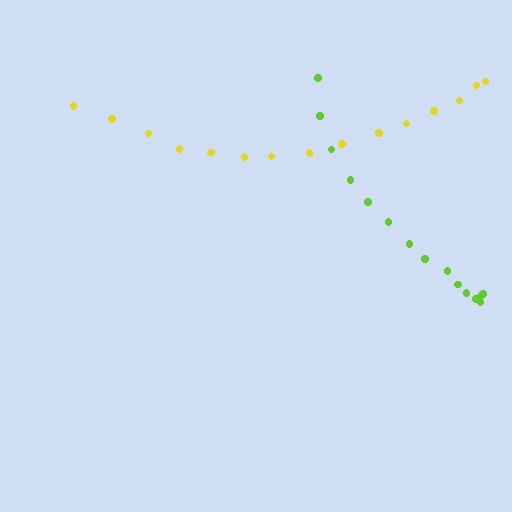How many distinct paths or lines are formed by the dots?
There are 2 distinct paths.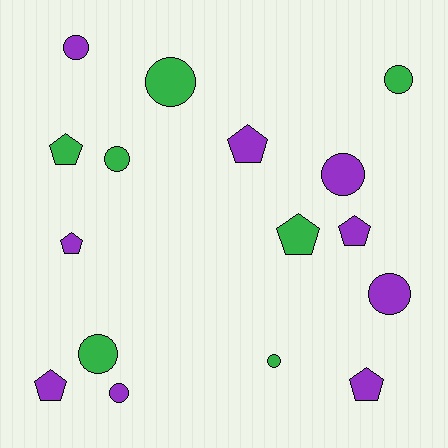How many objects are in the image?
There are 16 objects.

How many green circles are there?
There are 5 green circles.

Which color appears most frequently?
Purple, with 9 objects.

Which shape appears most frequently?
Circle, with 9 objects.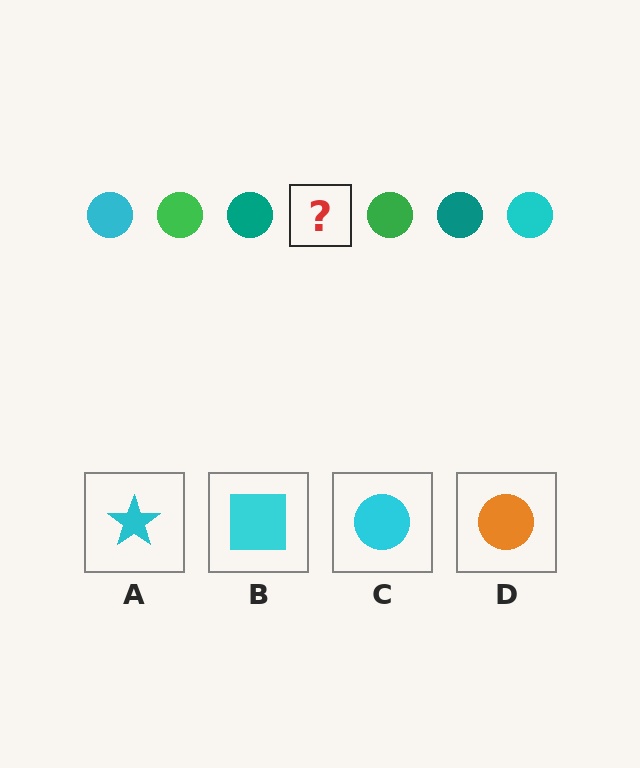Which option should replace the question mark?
Option C.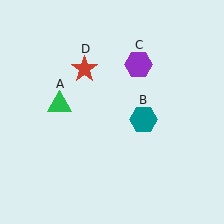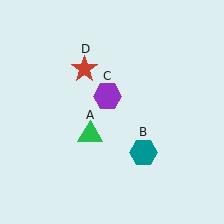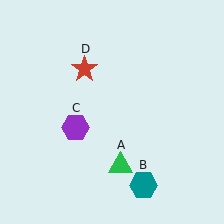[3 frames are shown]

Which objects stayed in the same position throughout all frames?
Red star (object D) remained stationary.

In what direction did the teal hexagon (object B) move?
The teal hexagon (object B) moved down.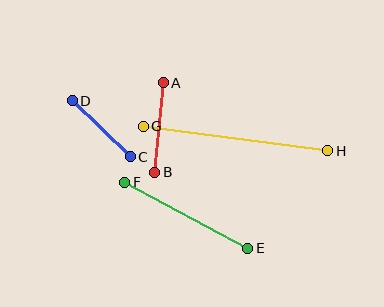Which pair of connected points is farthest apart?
Points G and H are farthest apart.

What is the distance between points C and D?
The distance is approximately 81 pixels.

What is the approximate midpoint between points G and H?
The midpoint is at approximately (235, 139) pixels.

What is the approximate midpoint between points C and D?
The midpoint is at approximately (101, 129) pixels.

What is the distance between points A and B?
The distance is approximately 90 pixels.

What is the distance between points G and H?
The distance is approximately 186 pixels.